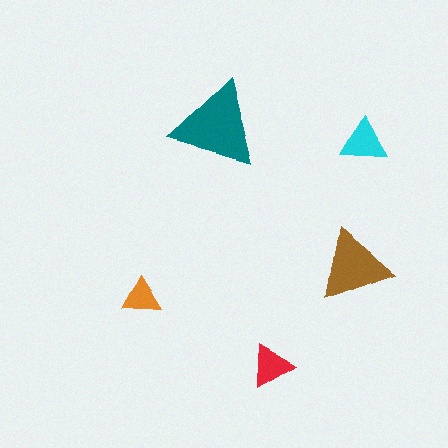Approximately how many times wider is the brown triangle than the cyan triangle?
About 1.5 times wider.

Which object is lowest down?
The red triangle is bottommost.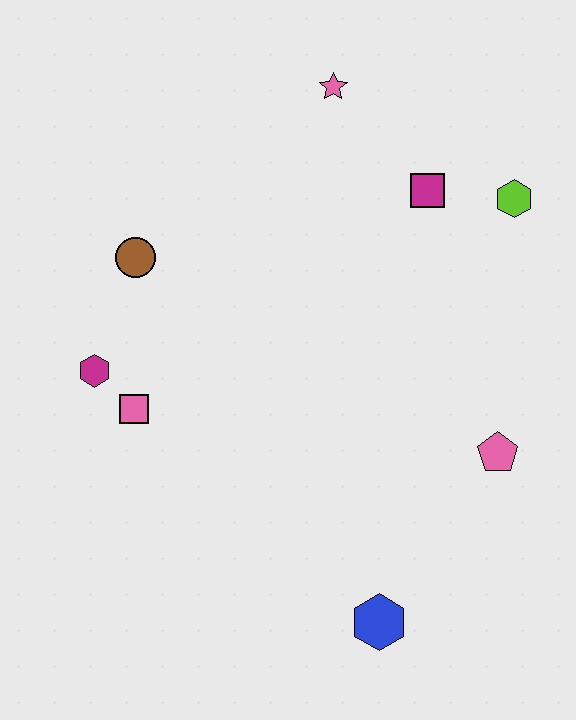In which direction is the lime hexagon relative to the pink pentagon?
The lime hexagon is above the pink pentagon.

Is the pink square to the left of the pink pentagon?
Yes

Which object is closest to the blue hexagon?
The pink pentagon is closest to the blue hexagon.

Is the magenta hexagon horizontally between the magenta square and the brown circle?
No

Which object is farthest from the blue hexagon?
The pink star is farthest from the blue hexagon.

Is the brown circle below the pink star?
Yes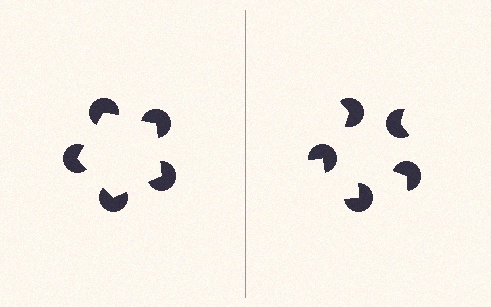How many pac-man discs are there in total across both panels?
10 — 5 on each side.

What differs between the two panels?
The pac-man discs are positioned identically on both sides; only the wedge orientations differ. On the left they align to a pentagon; on the right they are misaligned.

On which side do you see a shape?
An illusory pentagon appears on the left side. On the right side the wedge cuts are rotated, so no coherent shape forms.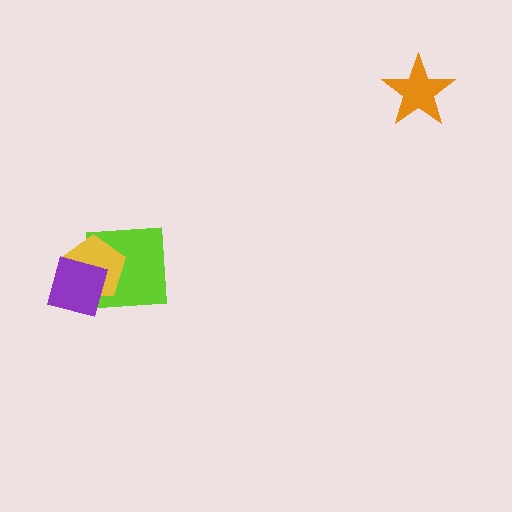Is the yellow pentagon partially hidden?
Yes, it is partially covered by another shape.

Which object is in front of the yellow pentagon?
The purple diamond is in front of the yellow pentagon.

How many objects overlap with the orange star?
0 objects overlap with the orange star.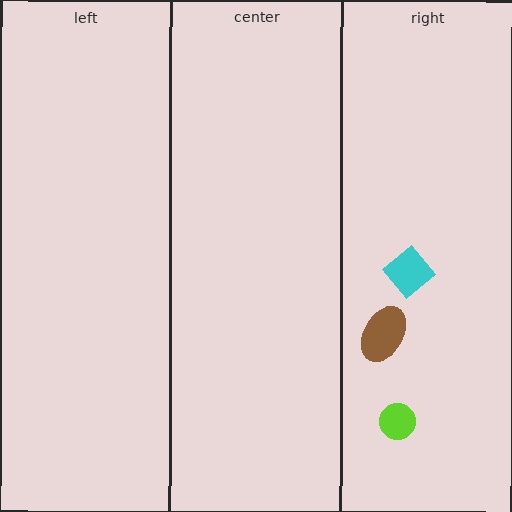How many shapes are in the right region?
3.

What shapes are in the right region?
The lime circle, the cyan diamond, the brown ellipse.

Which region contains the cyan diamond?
The right region.